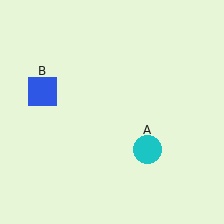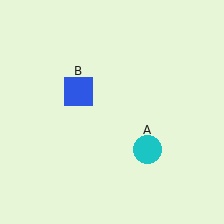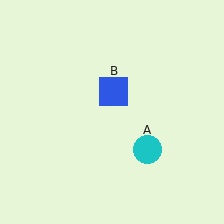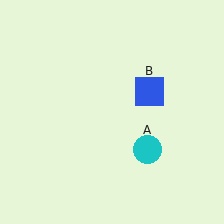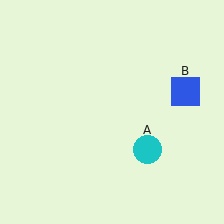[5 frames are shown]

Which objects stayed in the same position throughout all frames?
Cyan circle (object A) remained stationary.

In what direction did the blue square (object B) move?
The blue square (object B) moved right.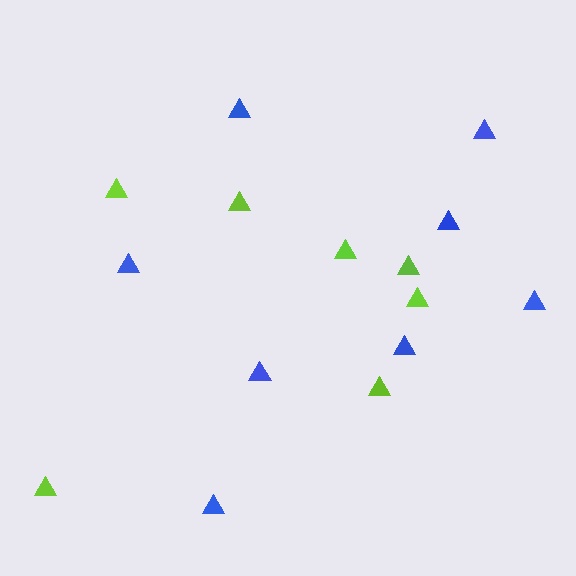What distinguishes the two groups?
There are 2 groups: one group of lime triangles (7) and one group of blue triangles (8).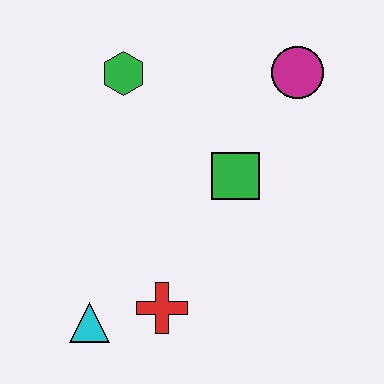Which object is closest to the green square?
The magenta circle is closest to the green square.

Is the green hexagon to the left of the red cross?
Yes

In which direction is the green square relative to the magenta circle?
The green square is below the magenta circle.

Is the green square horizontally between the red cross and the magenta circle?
Yes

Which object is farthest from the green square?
The cyan triangle is farthest from the green square.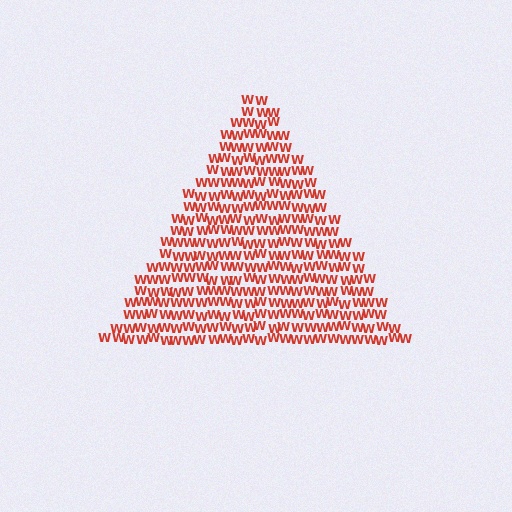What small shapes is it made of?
It is made of small letter W's.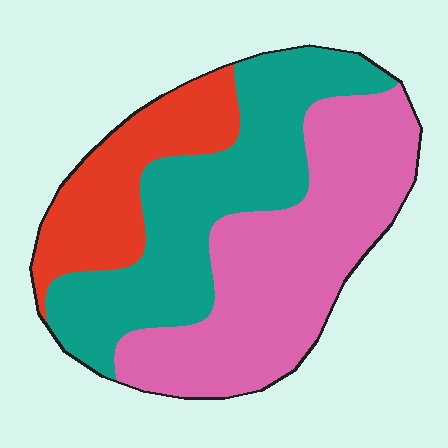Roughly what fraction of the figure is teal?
Teal takes up about three eighths (3/8) of the figure.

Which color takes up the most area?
Pink, at roughly 45%.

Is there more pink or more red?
Pink.